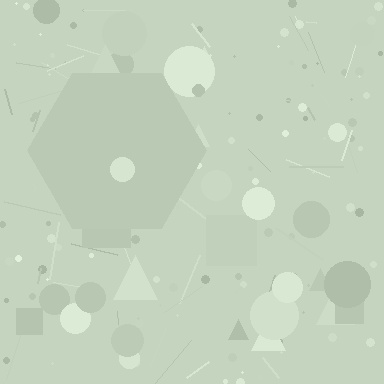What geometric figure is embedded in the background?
A hexagon is embedded in the background.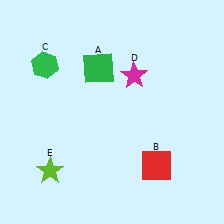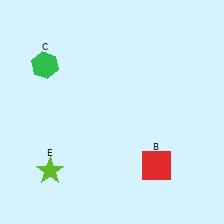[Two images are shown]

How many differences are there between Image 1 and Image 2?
There are 2 differences between the two images.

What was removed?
The green square (A), the magenta star (D) were removed in Image 2.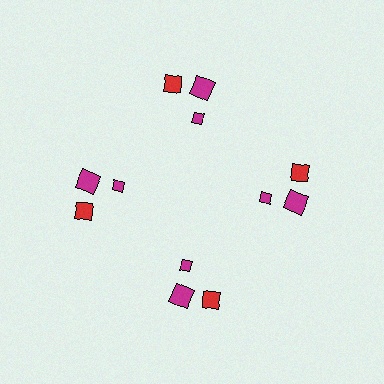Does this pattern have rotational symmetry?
Yes, this pattern has 4-fold rotational symmetry. It looks the same after rotating 90 degrees around the center.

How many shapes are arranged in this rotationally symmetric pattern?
There are 12 shapes, arranged in 4 groups of 3.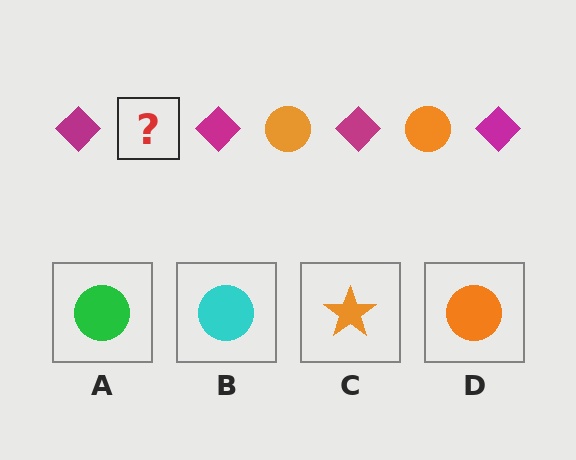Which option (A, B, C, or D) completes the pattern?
D.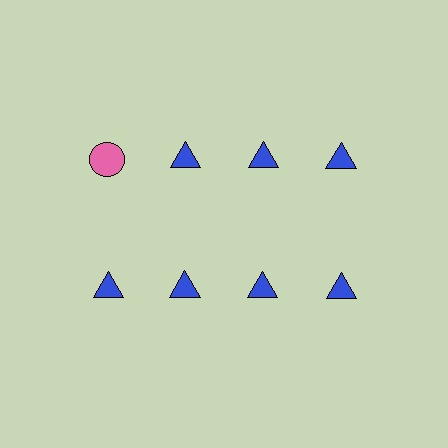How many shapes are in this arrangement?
There are 8 shapes arranged in a grid pattern.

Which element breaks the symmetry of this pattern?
The pink circle in the top row, leftmost column breaks the symmetry. All other shapes are blue triangles.